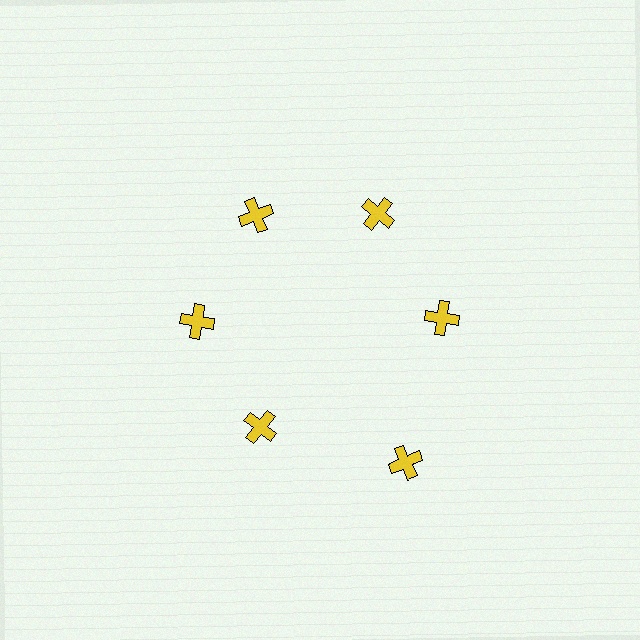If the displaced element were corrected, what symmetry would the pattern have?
It would have 6-fold rotational symmetry — the pattern would map onto itself every 60 degrees.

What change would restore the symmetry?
The symmetry would be restored by moving it inward, back onto the ring so that all 6 crosses sit at equal angles and equal distance from the center.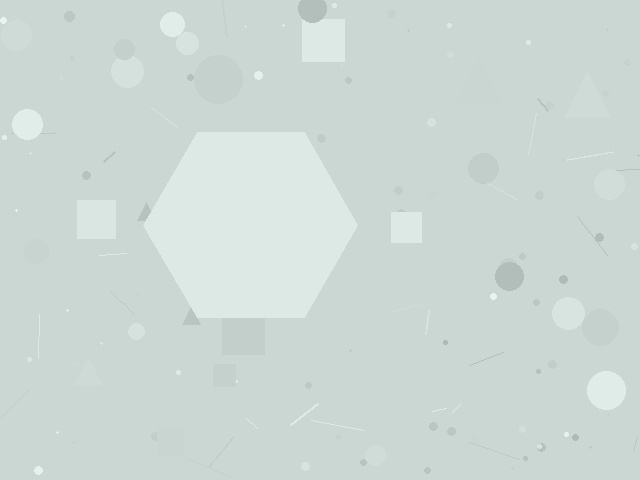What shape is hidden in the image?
A hexagon is hidden in the image.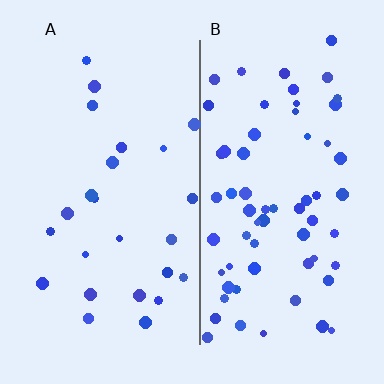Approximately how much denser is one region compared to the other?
Approximately 2.7× — region B over region A.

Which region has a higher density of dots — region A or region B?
B (the right).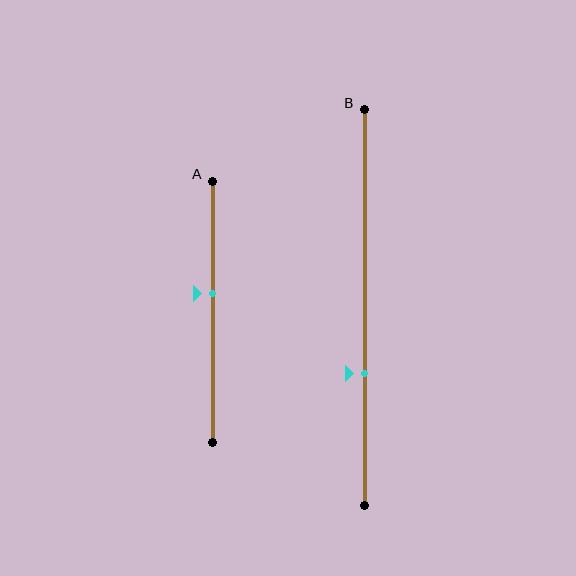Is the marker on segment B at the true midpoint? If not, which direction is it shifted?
No, the marker on segment B is shifted downward by about 17% of the segment length.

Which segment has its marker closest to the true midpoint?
Segment A has its marker closest to the true midpoint.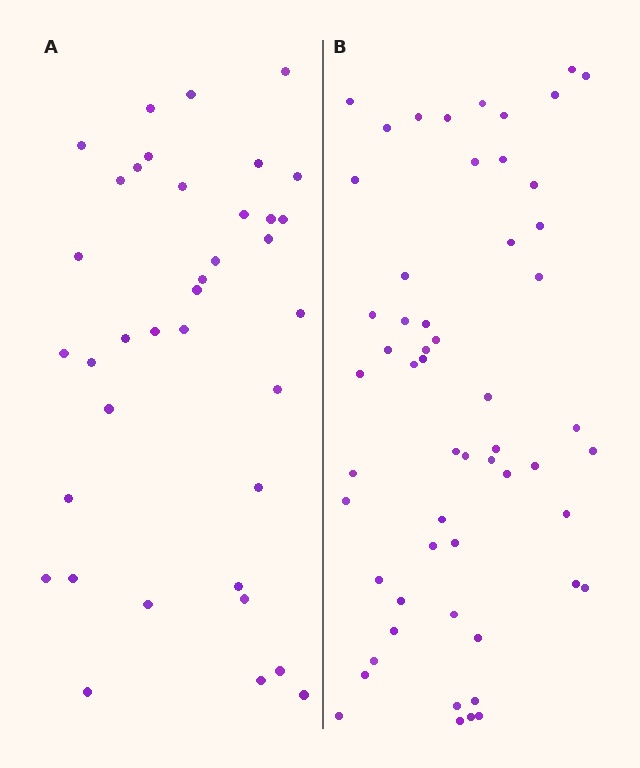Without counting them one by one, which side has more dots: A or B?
Region B (the right region) has more dots.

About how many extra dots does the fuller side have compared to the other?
Region B has approximately 20 more dots than region A.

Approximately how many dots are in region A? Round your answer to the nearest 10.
About 40 dots. (The exact count is 37, which rounds to 40.)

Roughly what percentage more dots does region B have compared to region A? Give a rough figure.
About 50% more.